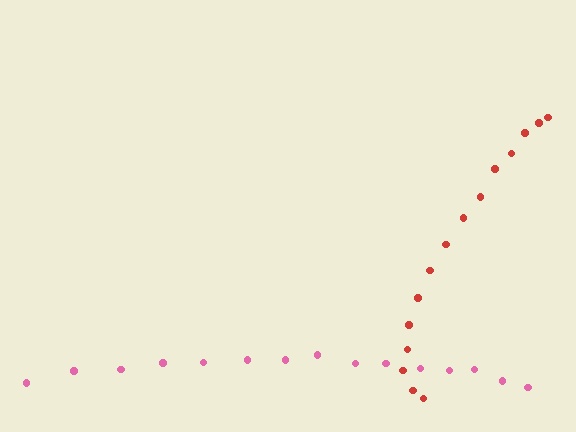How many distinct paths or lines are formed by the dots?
There are 2 distinct paths.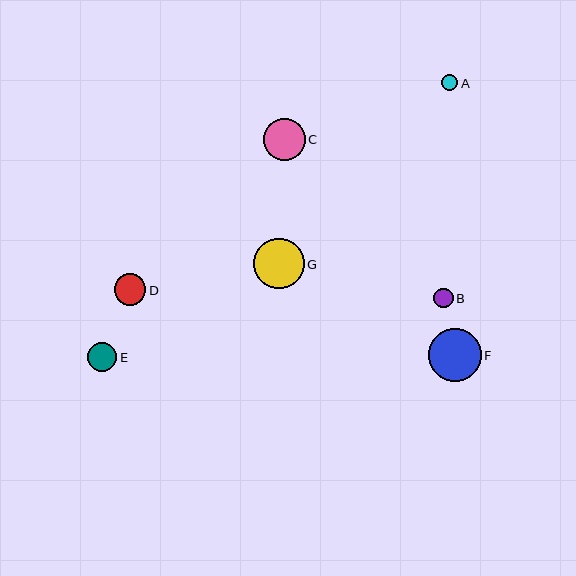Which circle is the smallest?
Circle A is the smallest with a size of approximately 17 pixels.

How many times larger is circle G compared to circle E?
Circle G is approximately 1.7 times the size of circle E.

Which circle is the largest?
Circle F is the largest with a size of approximately 53 pixels.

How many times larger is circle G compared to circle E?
Circle G is approximately 1.7 times the size of circle E.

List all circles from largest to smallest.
From largest to smallest: F, G, C, D, E, B, A.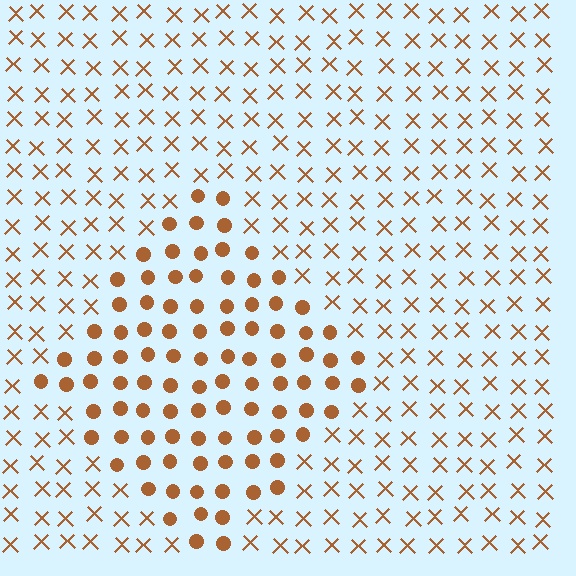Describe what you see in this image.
The image is filled with small brown elements arranged in a uniform grid. A diamond-shaped region contains circles, while the surrounding area contains X marks. The boundary is defined purely by the change in element shape.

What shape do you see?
I see a diamond.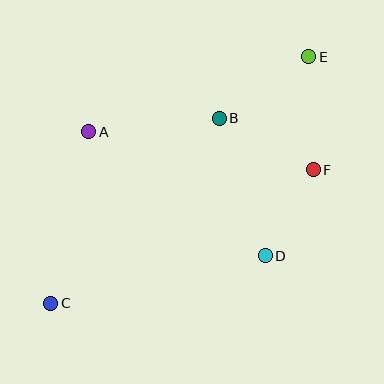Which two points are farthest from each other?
Points C and E are farthest from each other.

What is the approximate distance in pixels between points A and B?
The distance between A and B is approximately 131 pixels.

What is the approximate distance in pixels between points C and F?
The distance between C and F is approximately 294 pixels.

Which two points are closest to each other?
Points D and F are closest to each other.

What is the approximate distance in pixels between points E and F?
The distance between E and F is approximately 113 pixels.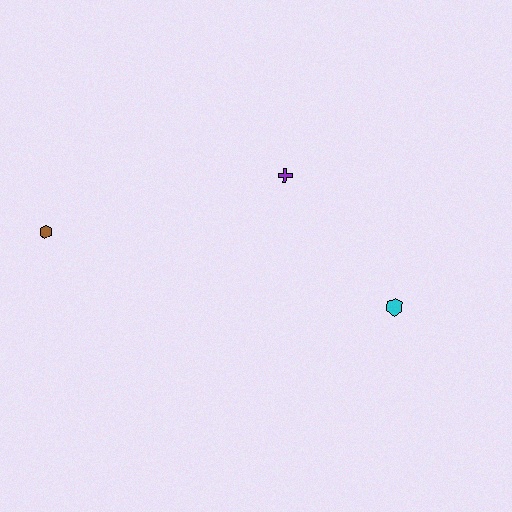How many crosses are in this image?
There is 1 cross.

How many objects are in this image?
There are 3 objects.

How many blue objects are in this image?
There are no blue objects.